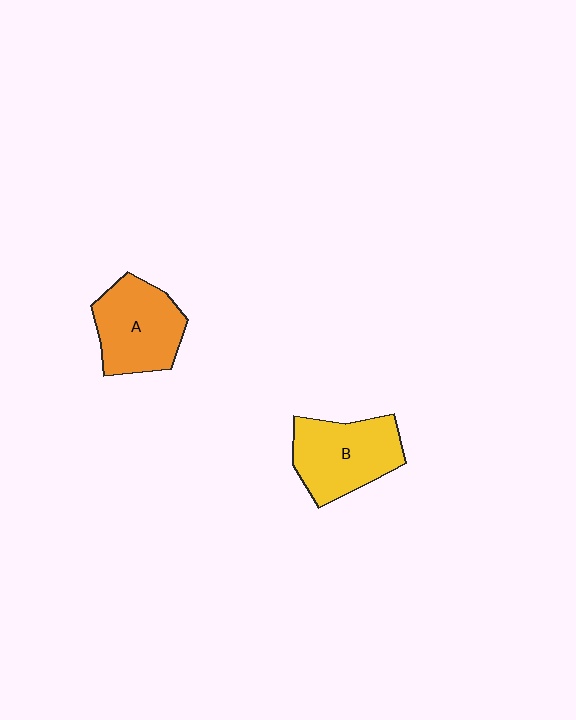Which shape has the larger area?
Shape B (yellow).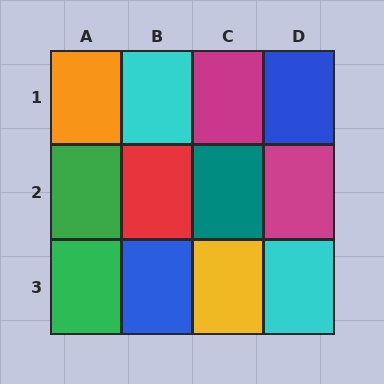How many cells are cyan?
2 cells are cyan.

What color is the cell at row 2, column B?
Red.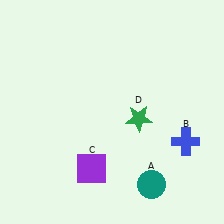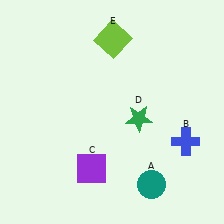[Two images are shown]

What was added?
A lime square (E) was added in Image 2.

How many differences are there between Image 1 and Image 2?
There is 1 difference between the two images.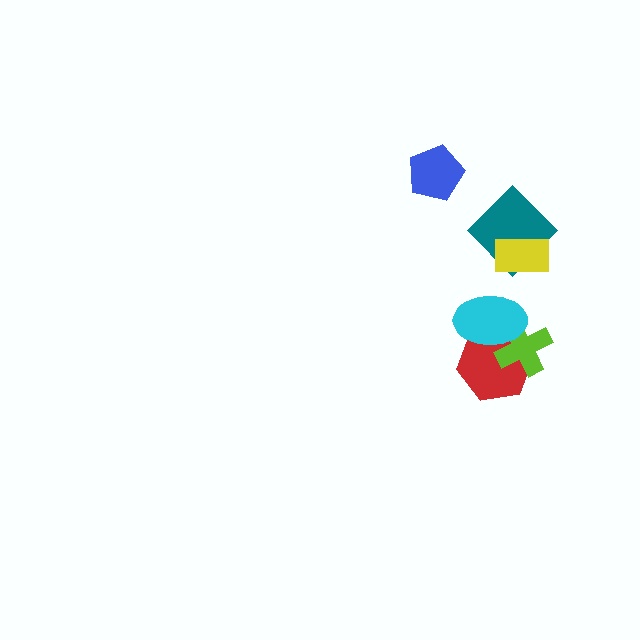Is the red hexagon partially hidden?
Yes, it is partially covered by another shape.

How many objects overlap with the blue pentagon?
0 objects overlap with the blue pentagon.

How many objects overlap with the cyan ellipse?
2 objects overlap with the cyan ellipse.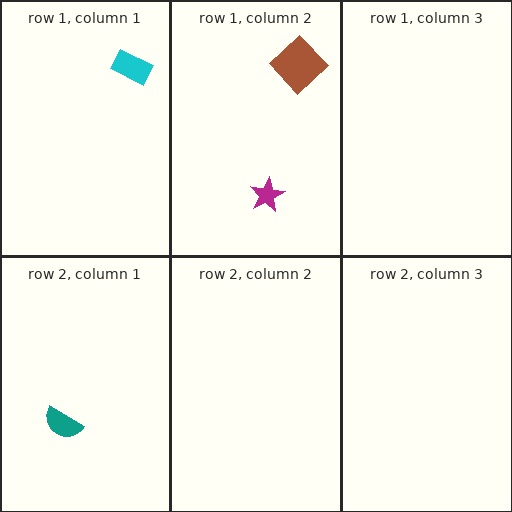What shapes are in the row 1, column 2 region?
The magenta star, the brown diamond.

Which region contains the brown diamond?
The row 1, column 2 region.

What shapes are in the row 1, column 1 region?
The cyan rectangle.